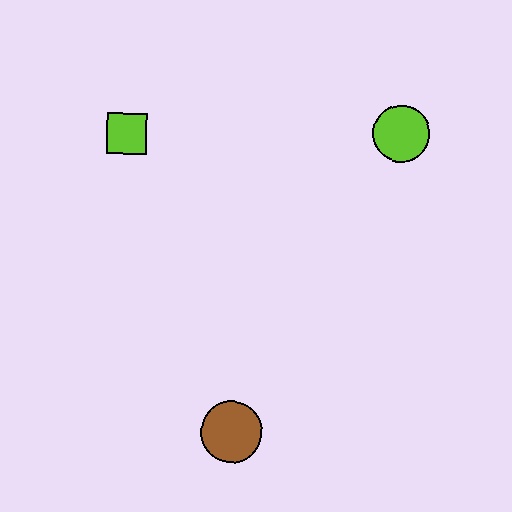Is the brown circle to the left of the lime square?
No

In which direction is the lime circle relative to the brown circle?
The lime circle is above the brown circle.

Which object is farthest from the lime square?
The brown circle is farthest from the lime square.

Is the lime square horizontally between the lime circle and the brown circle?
No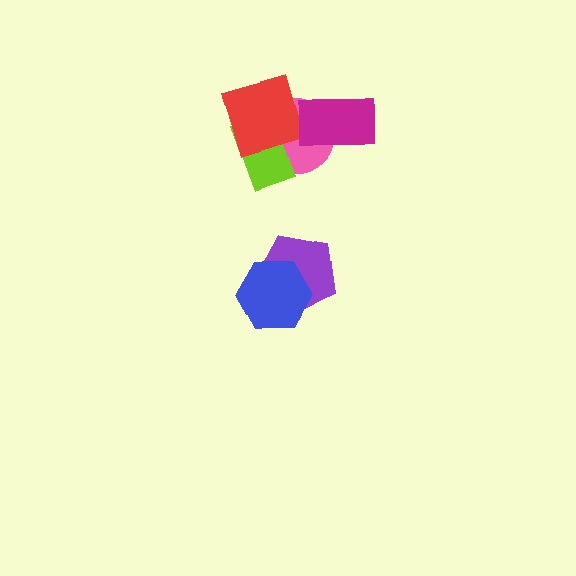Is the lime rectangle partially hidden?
Yes, it is partially covered by another shape.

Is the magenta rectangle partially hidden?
No, no other shape covers it.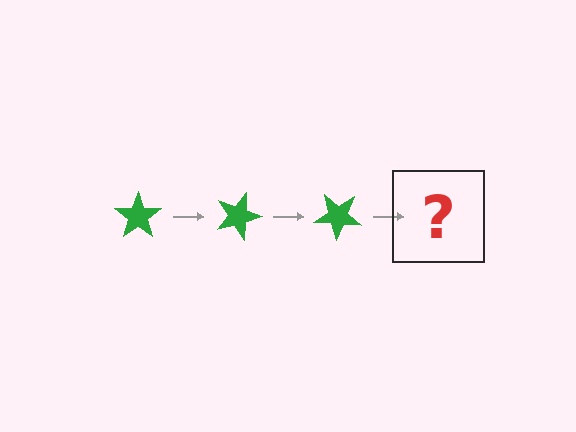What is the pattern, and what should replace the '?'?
The pattern is that the star rotates 20 degrees each step. The '?' should be a green star rotated 60 degrees.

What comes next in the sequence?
The next element should be a green star rotated 60 degrees.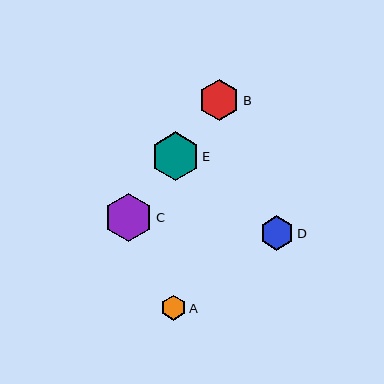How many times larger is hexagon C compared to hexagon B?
Hexagon C is approximately 1.2 times the size of hexagon B.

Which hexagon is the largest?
Hexagon C is the largest with a size of approximately 49 pixels.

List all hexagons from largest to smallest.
From largest to smallest: C, E, B, D, A.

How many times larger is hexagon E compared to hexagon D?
Hexagon E is approximately 1.4 times the size of hexagon D.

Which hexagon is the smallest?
Hexagon A is the smallest with a size of approximately 25 pixels.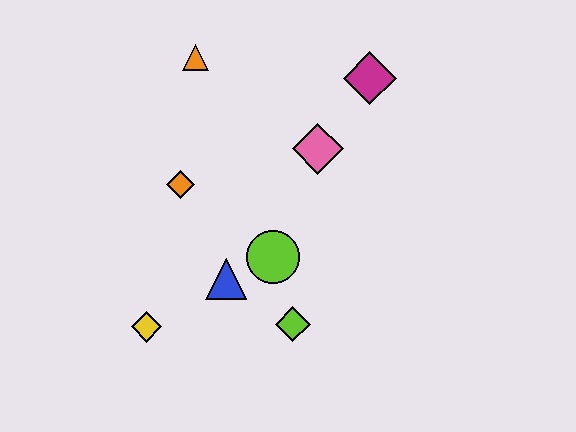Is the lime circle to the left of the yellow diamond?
No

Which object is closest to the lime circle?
The blue triangle is closest to the lime circle.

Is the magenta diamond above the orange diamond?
Yes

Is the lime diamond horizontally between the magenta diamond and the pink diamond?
No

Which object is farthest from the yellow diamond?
The magenta diamond is farthest from the yellow diamond.